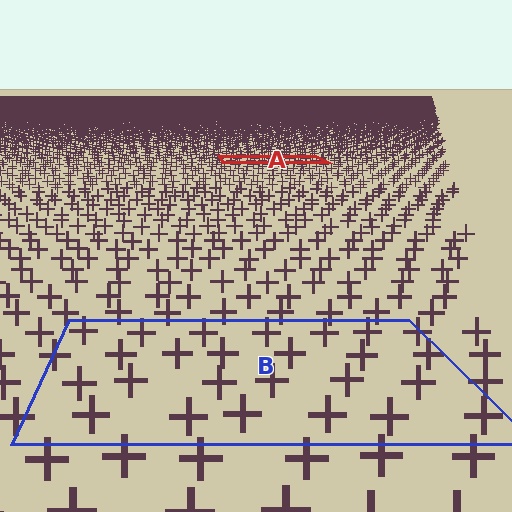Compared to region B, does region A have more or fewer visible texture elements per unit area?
Region A has more texture elements per unit area — they are packed more densely because it is farther away.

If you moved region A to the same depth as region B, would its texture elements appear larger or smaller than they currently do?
They would appear larger. At a closer depth, the same texture elements are projected at a bigger on-screen size.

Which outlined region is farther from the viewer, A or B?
Region A is farther from the viewer — the texture elements inside it appear smaller and more densely packed.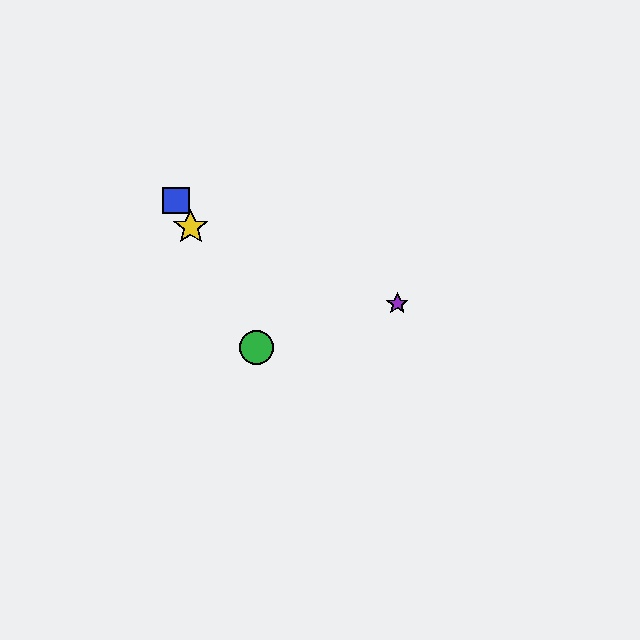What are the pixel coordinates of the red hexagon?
The red hexagon is at (175, 199).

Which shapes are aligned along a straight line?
The red hexagon, the blue square, the green circle, the yellow star are aligned along a straight line.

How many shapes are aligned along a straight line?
4 shapes (the red hexagon, the blue square, the green circle, the yellow star) are aligned along a straight line.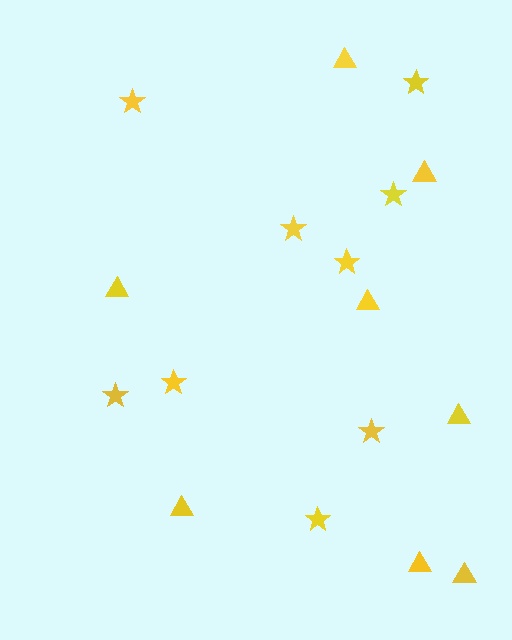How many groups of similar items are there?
There are 2 groups: one group of stars (9) and one group of triangles (8).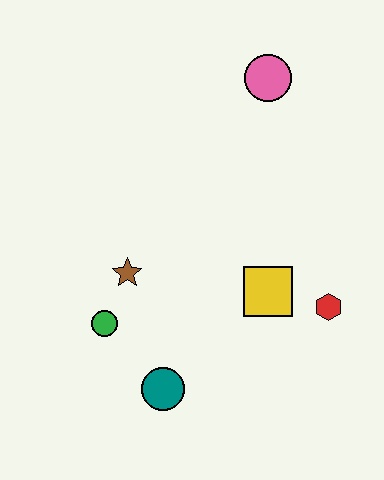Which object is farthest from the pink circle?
The teal circle is farthest from the pink circle.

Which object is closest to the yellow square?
The red hexagon is closest to the yellow square.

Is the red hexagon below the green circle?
No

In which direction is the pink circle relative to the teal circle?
The pink circle is above the teal circle.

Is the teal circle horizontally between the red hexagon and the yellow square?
No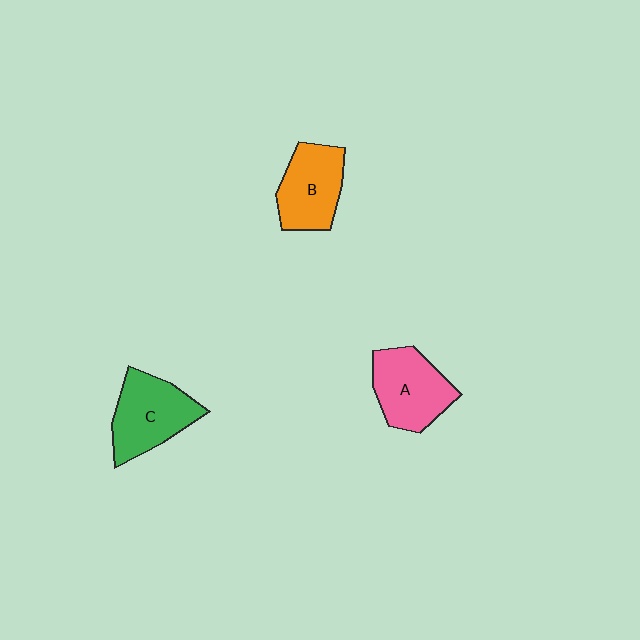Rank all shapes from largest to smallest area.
From largest to smallest: C (green), A (pink), B (orange).